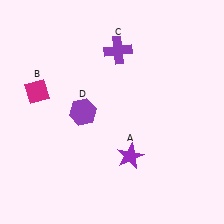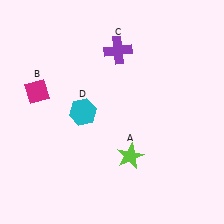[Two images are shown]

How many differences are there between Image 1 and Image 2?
There are 2 differences between the two images.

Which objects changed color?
A changed from purple to lime. D changed from purple to cyan.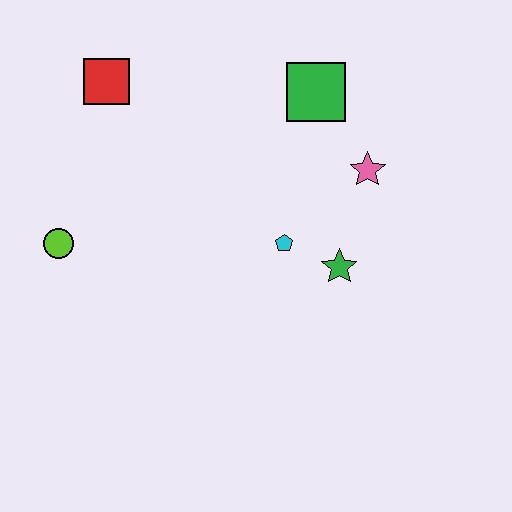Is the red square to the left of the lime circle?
No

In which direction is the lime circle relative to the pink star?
The lime circle is to the left of the pink star.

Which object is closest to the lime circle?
The red square is closest to the lime circle.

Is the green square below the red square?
Yes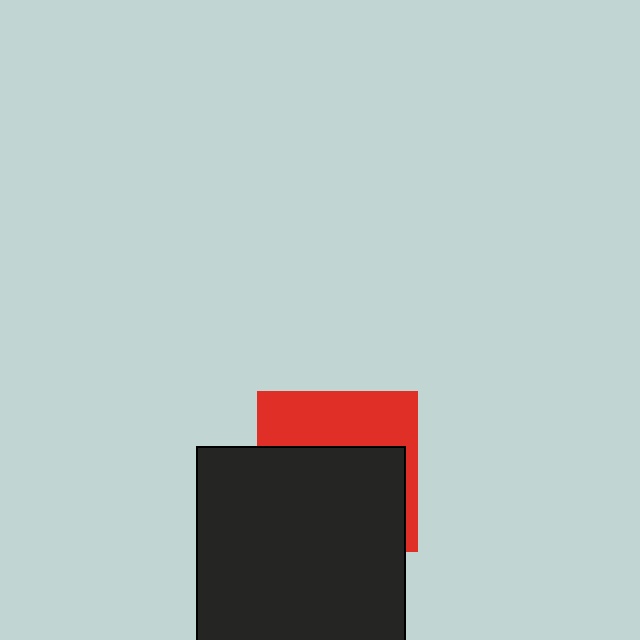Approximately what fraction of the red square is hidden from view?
Roughly 61% of the red square is hidden behind the black square.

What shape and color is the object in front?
The object in front is a black square.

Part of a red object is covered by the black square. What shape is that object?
It is a square.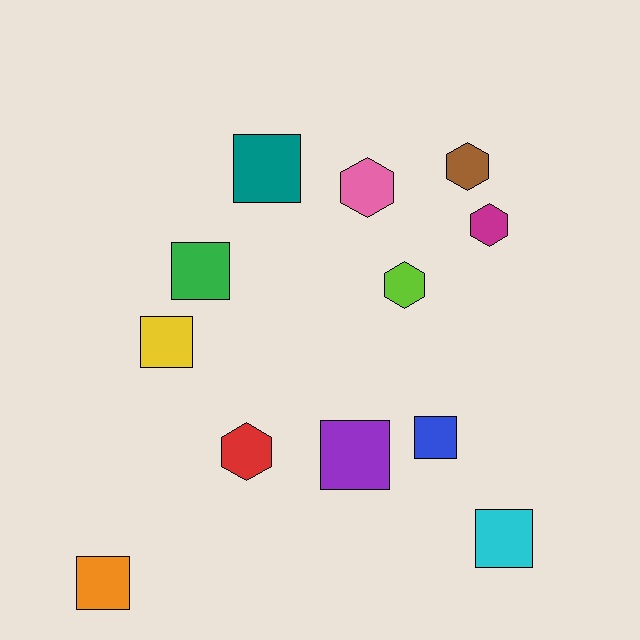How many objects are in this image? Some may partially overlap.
There are 12 objects.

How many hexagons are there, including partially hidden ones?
There are 5 hexagons.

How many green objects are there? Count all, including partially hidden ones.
There is 1 green object.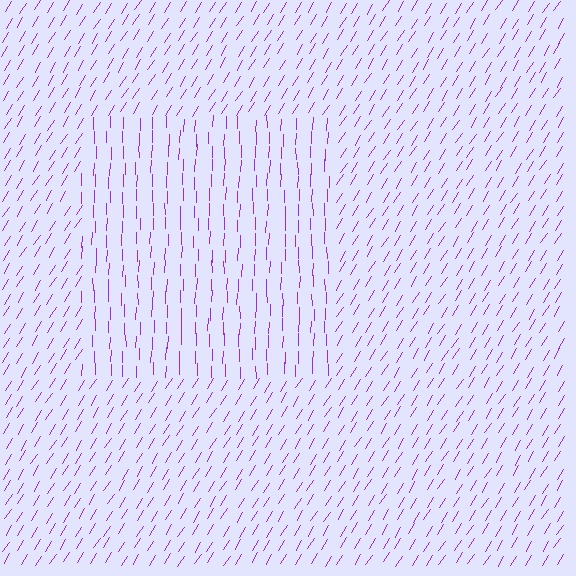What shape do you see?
I see a rectangle.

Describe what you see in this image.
The image is filled with small purple line segments. A rectangle region in the image has lines oriented differently from the surrounding lines, creating a visible texture boundary.